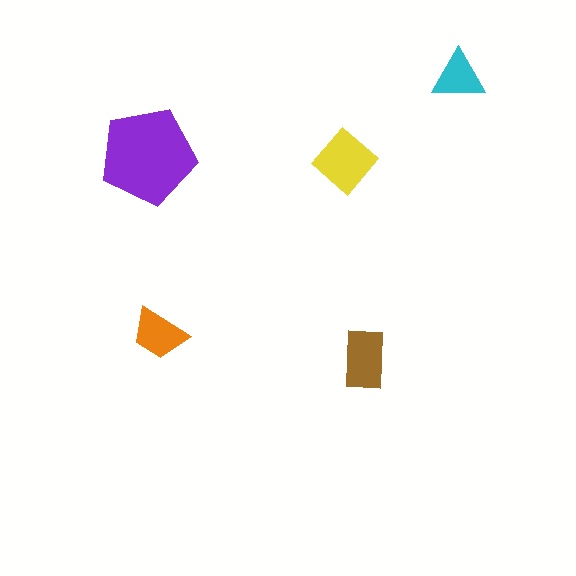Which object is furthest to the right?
The cyan triangle is rightmost.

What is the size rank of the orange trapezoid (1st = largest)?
4th.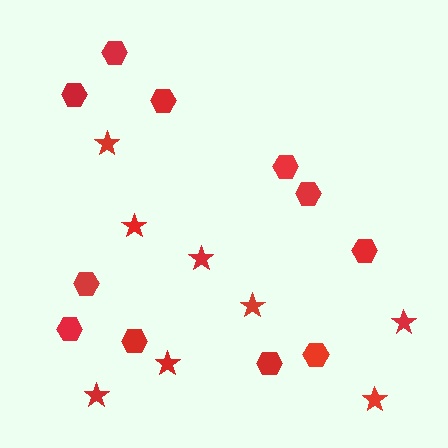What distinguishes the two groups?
There are 2 groups: one group of stars (8) and one group of hexagons (11).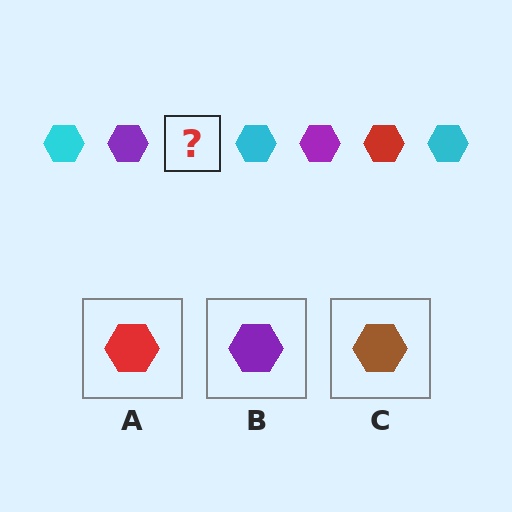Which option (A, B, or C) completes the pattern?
A.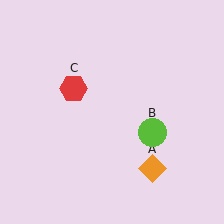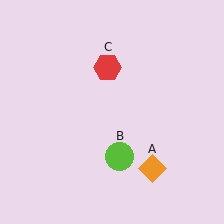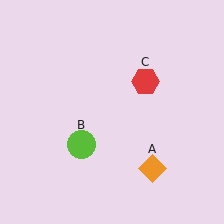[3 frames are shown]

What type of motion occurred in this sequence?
The lime circle (object B), red hexagon (object C) rotated clockwise around the center of the scene.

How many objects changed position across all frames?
2 objects changed position: lime circle (object B), red hexagon (object C).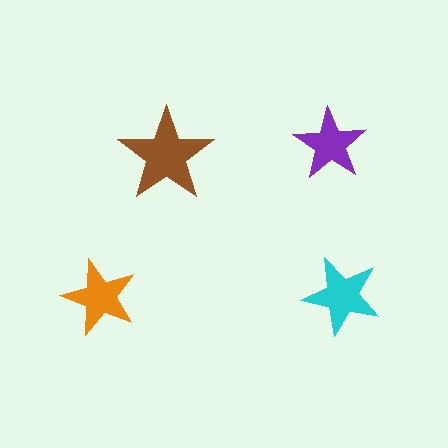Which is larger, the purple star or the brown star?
The brown one.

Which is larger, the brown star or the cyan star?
The brown one.